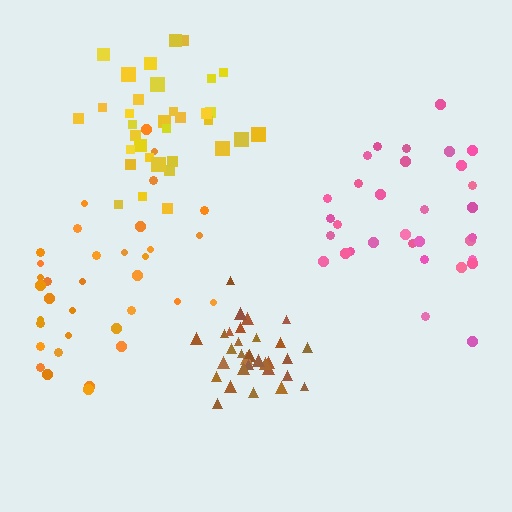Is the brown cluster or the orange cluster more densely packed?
Brown.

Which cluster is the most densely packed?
Brown.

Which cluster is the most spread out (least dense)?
Pink.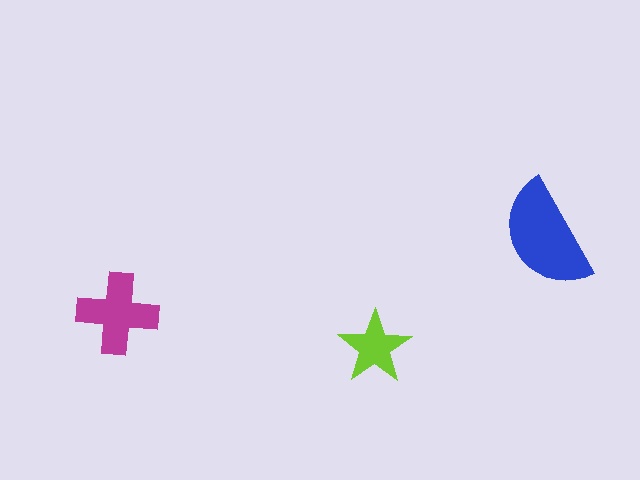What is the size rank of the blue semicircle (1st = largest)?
1st.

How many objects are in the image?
There are 3 objects in the image.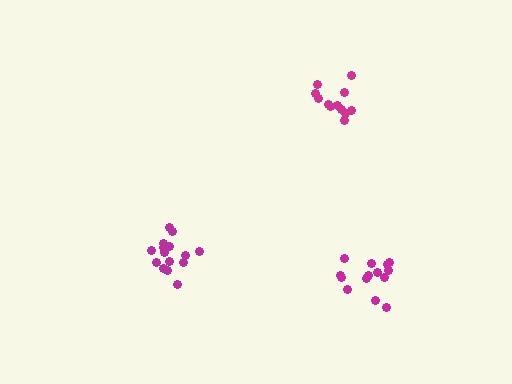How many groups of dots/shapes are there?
There are 3 groups.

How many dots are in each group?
Group 1: 12 dots, Group 2: 15 dots, Group 3: 14 dots (41 total).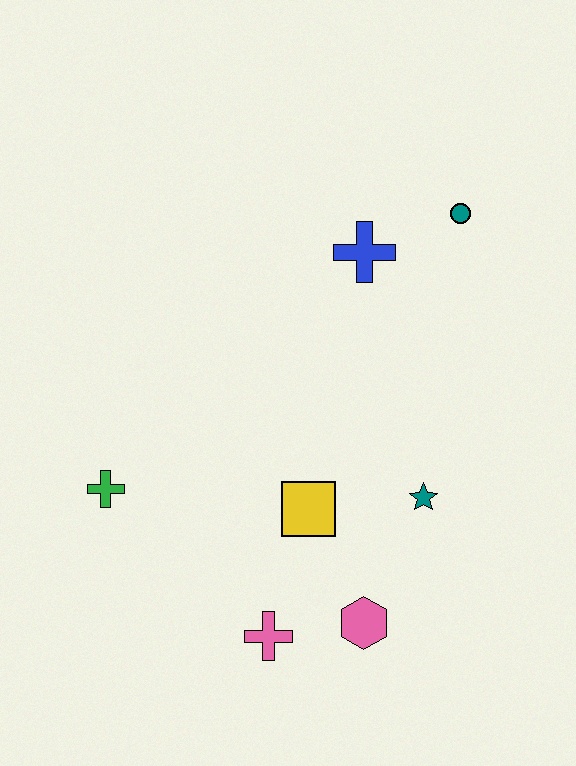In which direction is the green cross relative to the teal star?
The green cross is to the left of the teal star.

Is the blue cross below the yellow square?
No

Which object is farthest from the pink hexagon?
The teal circle is farthest from the pink hexagon.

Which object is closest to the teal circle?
The blue cross is closest to the teal circle.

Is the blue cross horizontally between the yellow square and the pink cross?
No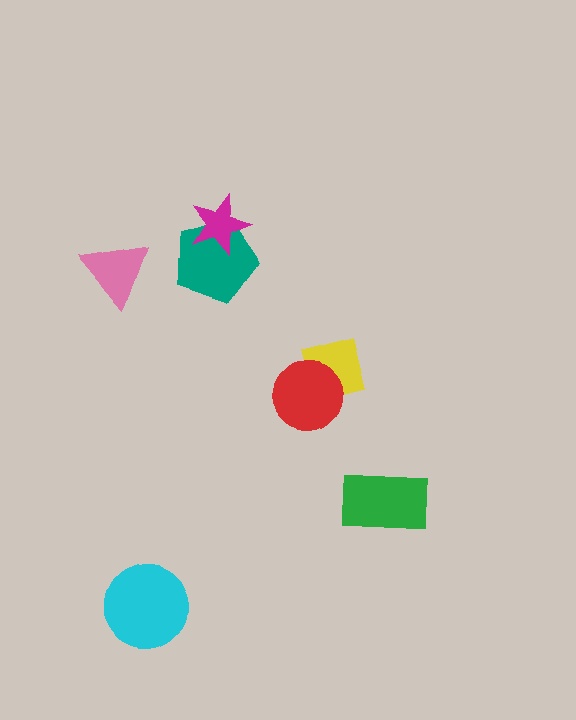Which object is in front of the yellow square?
The red circle is in front of the yellow square.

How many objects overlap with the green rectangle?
0 objects overlap with the green rectangle.